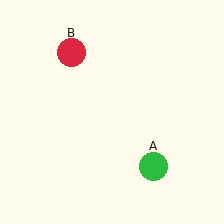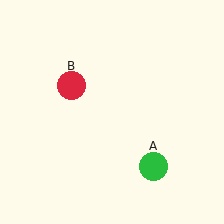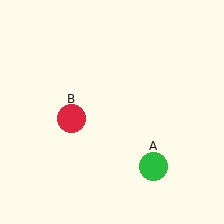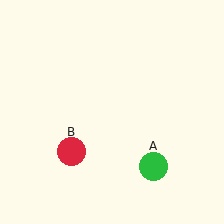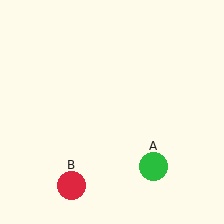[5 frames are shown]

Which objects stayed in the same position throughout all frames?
Green circle (object A) remained stationary.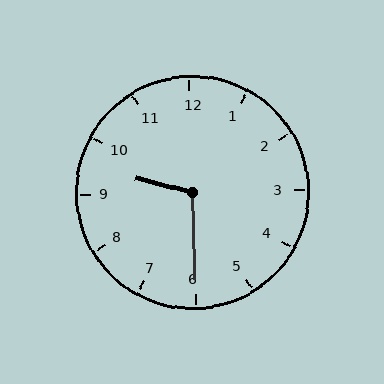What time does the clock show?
9:30.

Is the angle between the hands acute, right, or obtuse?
It is obtuse.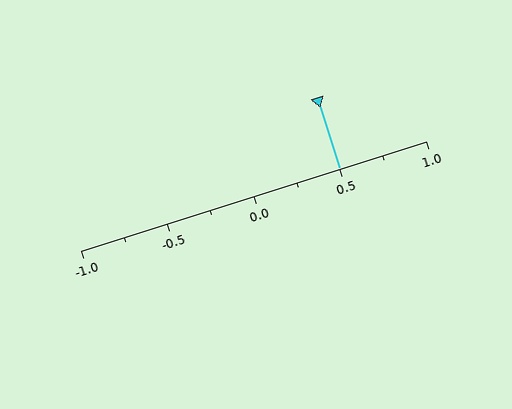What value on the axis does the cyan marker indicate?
The marker indicates approximately 0.5.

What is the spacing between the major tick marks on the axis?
The major ticks are spaced 0.5 apart.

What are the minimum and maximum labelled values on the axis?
The axis runs from -1.0 to 1.0.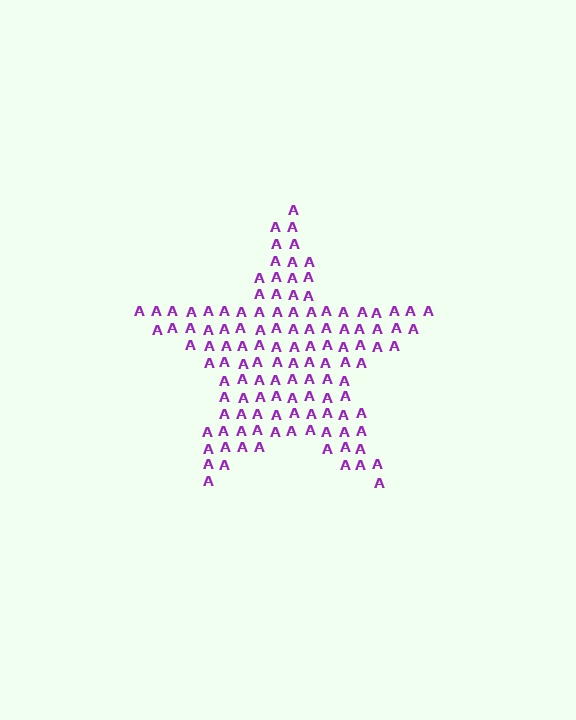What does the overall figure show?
The overall figure shows a star.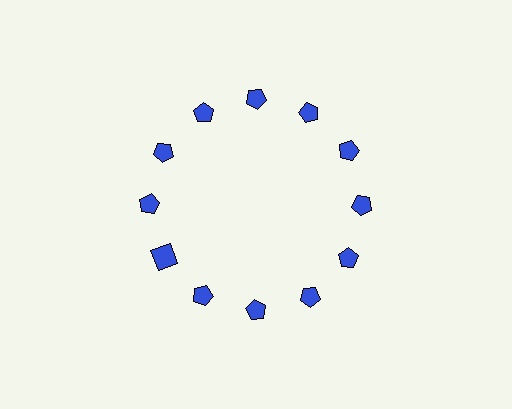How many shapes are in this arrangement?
There are 12 shapes arranged in a ring pattern.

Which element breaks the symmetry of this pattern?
The blue square at roughly the 8 o'clock position breaks the symmetry. All other shapes are blue pentagons.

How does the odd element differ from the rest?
It has a different shape: square instead of pentagon.